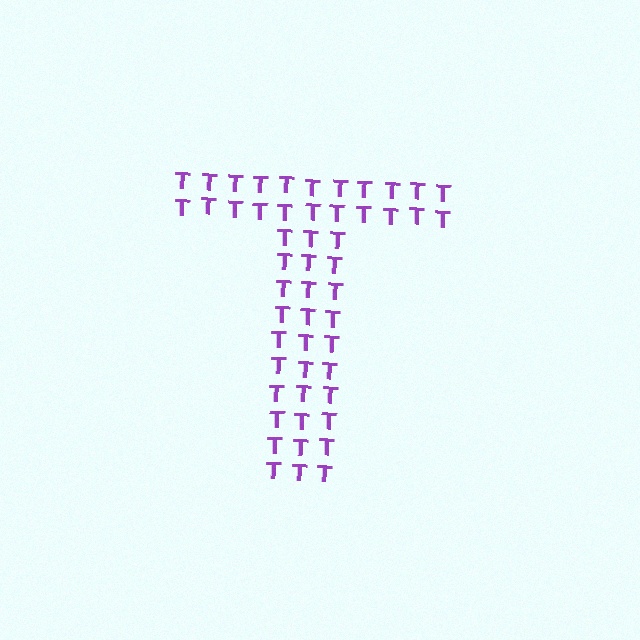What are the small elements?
The small elements are letter T's.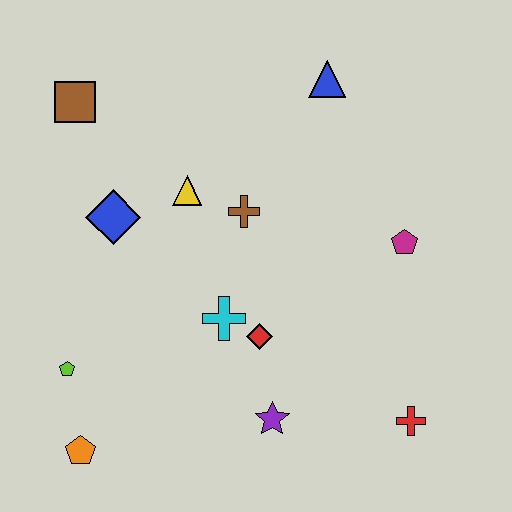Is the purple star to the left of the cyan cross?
No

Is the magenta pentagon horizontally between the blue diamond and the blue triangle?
No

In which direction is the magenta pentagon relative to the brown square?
The magenta pentagon is to the right of the brown square.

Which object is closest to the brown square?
The blue diamond is closest to the brown square.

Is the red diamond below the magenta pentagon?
Yes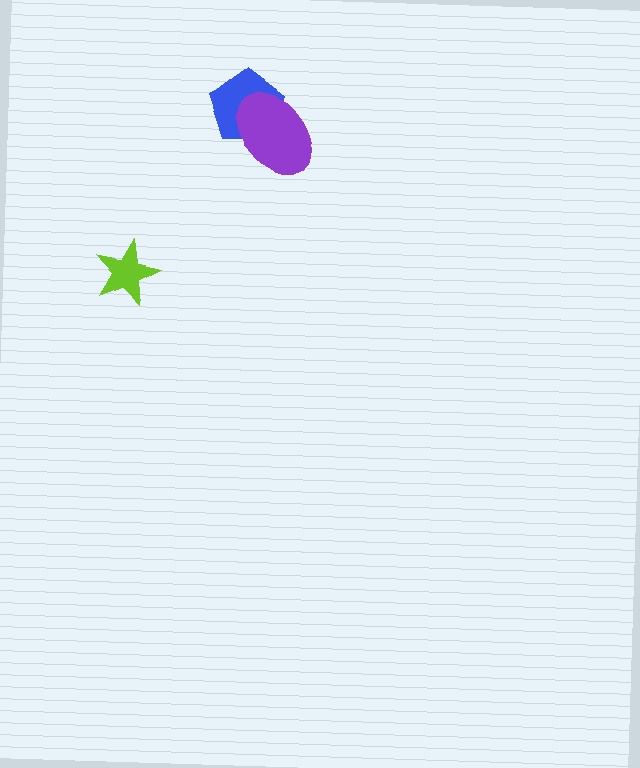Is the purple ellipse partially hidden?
No, no other shape covers it.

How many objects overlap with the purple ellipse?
1 object overlaps with the purple ellipse.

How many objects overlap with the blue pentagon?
1 object overlaps with the blue pentagon.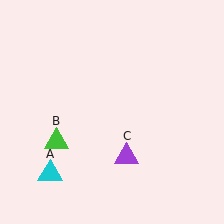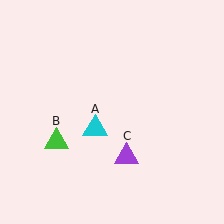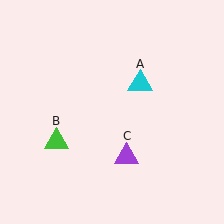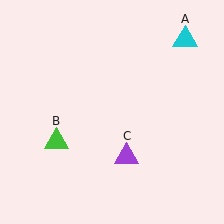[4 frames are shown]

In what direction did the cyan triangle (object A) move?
The cyan triangle (object A) moved up and to the right.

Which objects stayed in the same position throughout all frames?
Green triangle (object B) and purple triangle (object C) remained stationary.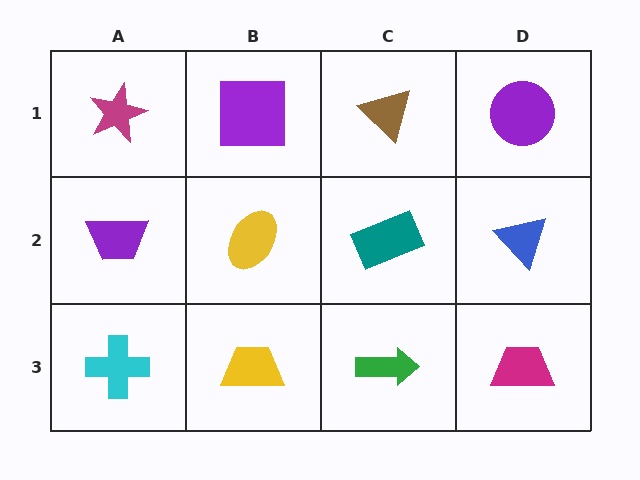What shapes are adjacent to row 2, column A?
A magenta star (row 1, column A), a cyan cross (row 3, column A), a yellow ellipse (row 2, column B).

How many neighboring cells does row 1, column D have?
2.